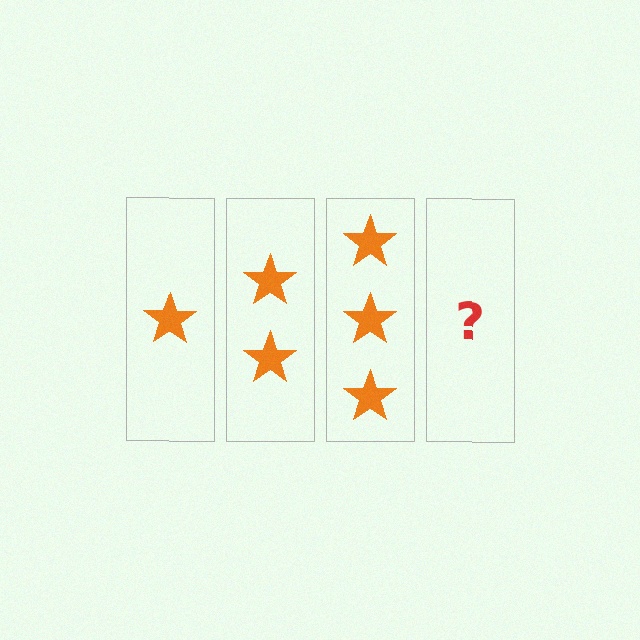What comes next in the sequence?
The next element should be 4 stars.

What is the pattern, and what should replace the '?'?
The pattern is that each step adds one more star. The '?' should be 4 stars.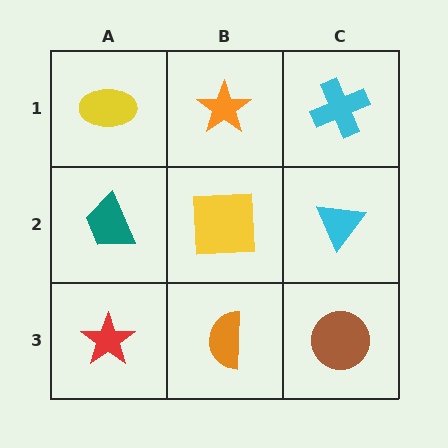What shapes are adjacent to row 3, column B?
A yellow square (row 2, column B), a red star (row 3, column A), a brown circle (row 3, column C).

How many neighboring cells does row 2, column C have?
3.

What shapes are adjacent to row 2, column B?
An orange star (row 1, column B), an orange semicircle (row 3, column B), a teal trapezoid (row 2, column A), a cyan triangle (row 2, column C).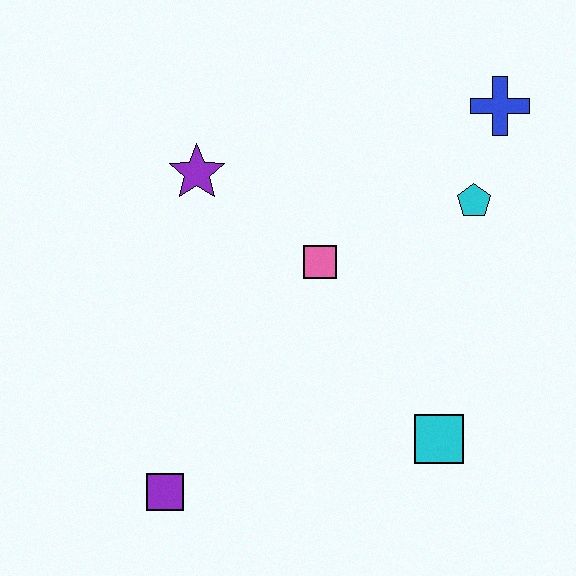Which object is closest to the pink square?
The purple star is closest to the pink square.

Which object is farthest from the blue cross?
The purple square is farthest from the blue cross.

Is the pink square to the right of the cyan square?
No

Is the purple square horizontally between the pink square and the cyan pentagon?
No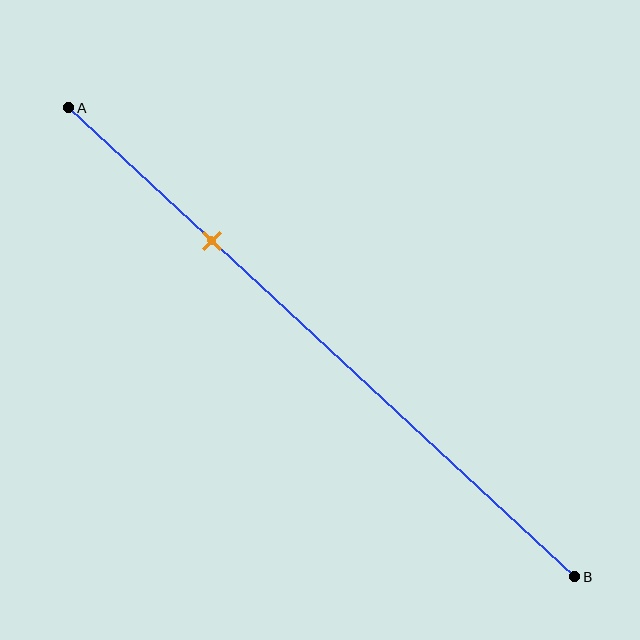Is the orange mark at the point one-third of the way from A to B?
No, the mark is at about 30% from A, not at the 33% one-third point.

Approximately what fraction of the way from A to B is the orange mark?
The orange mark is approximately 30% of the way from A to B.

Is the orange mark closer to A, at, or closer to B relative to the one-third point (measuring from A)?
The orange mark is closer to point A than the one-third point of segment AB.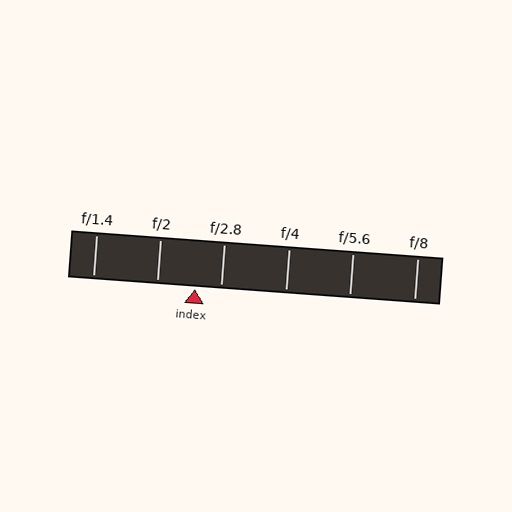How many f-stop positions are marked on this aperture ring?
There are 6 f-stop positions marked.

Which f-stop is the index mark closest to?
The index mark is closest to f/2.8.